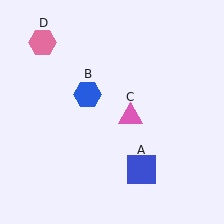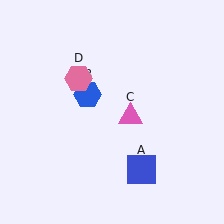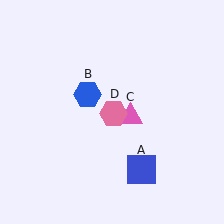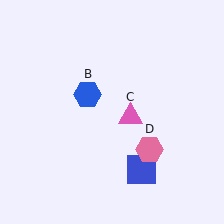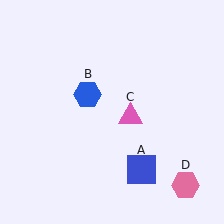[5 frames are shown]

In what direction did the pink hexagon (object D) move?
The pink hexagon (object D) moved down and to the right.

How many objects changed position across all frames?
1 object changed position: pink hexagon (object D).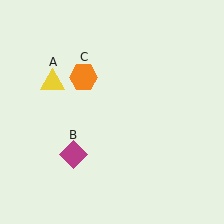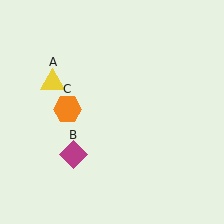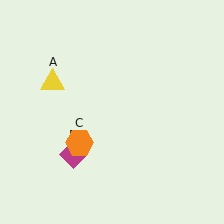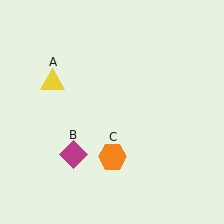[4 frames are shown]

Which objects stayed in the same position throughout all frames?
Yellow triangle (object A) and magenta diamond (object B) remained stationary.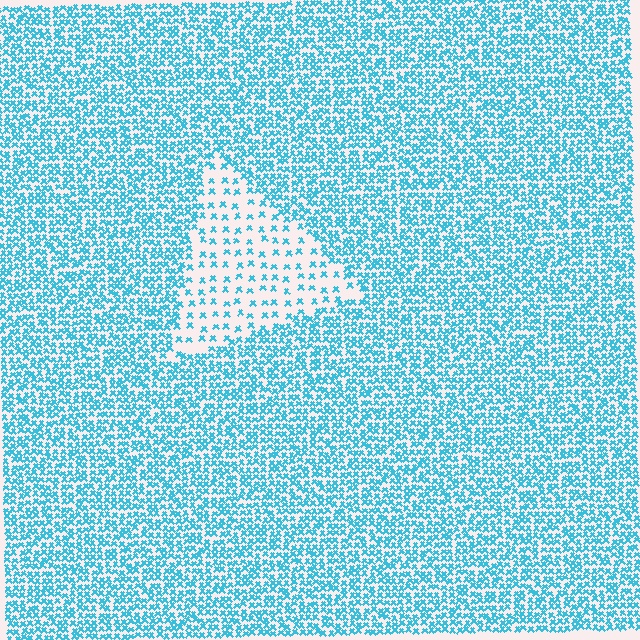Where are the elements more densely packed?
The elements are more densely packed outside the triangle boundary.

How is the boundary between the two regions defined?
The boundary is defined by a change in element density (approximately 3.0x ratio). All elements are the same color, size, and shape.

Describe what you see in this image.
The image contains small cyan elements arranged at two different densities. A triangle-shaped region is visible where the elements are less densely packed than the surrounding area.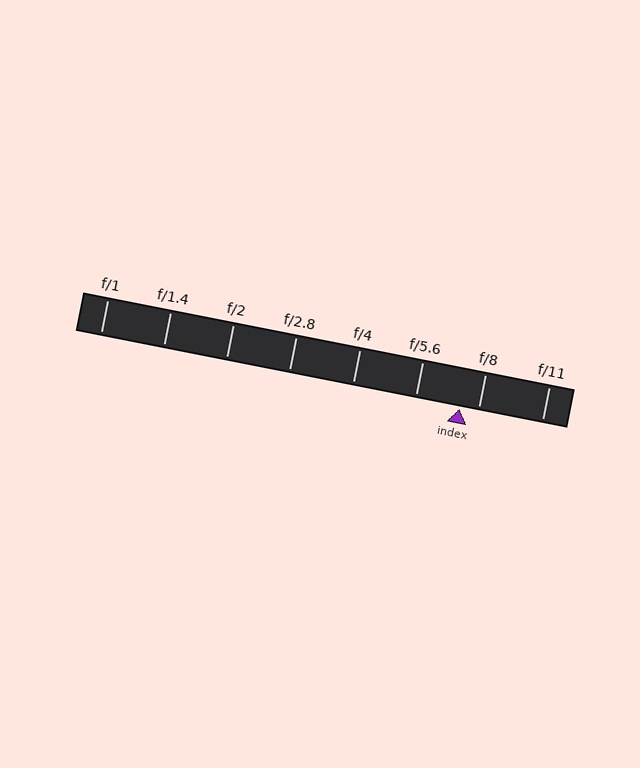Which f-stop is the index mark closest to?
The index mark is closest to f/8.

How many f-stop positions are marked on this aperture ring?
There are 8 f-stop positions marked.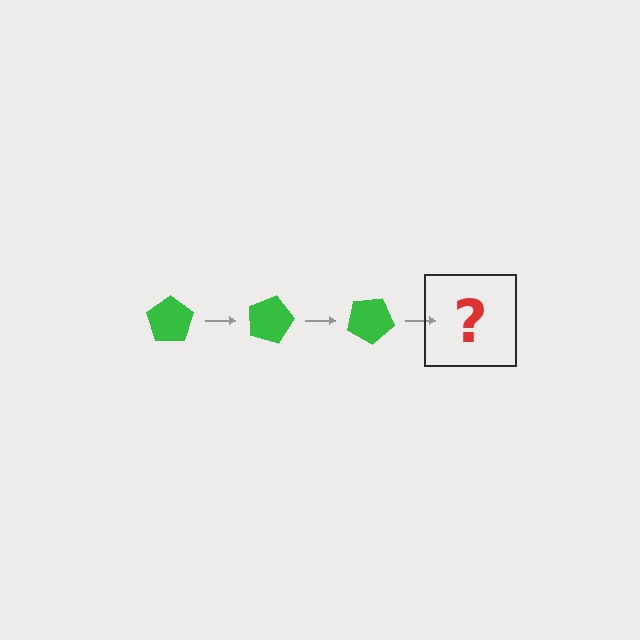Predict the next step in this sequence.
The next step is a green pentagon rotated 45 degrees.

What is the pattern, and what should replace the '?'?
The pattern is that the pentagon rotates 15 degrees each step. The '?' should be a green pentagon rotated 45 degrees.